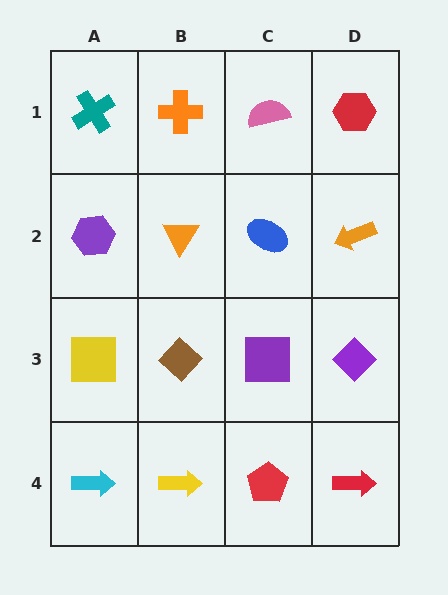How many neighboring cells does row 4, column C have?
3.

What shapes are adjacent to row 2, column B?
An orange cross (row 1, column B), a brown diamond (row 3, column B), a purple hexagon (row 2, column A), a blue ellipse (row 2, column C).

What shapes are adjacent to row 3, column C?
A blue ellipse (row 2, column C), a red pentagon (row 4, column C), a brown diamond (row 3, column B), a purple diamond (row 3, column D).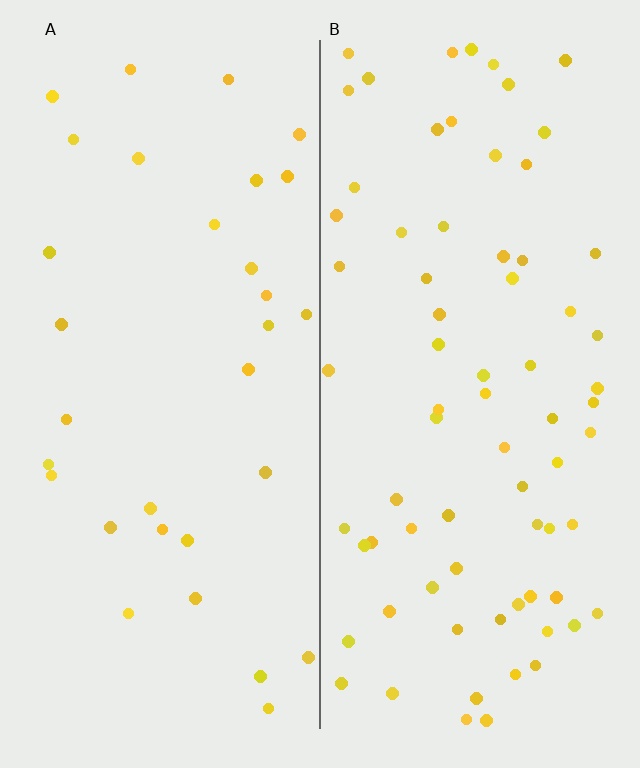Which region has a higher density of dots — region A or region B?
B (the right).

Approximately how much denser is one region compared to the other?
Approximately 2.3× — region B over region A.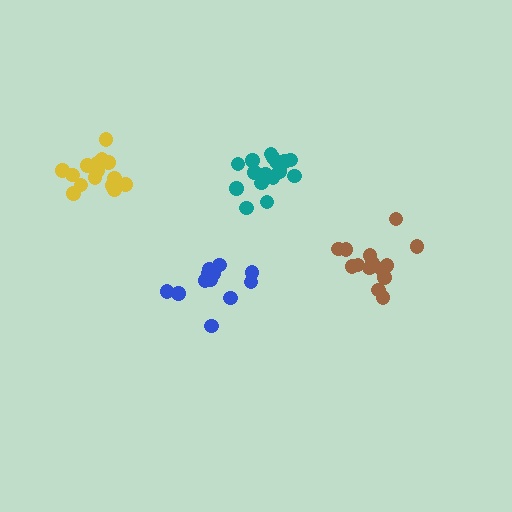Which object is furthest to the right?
The brown cluster is rightmost.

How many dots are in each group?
Group 1: 16 dots, Group 2: 12 dots, Group 3: 17 dots, Group 4: 14 dots (59 total).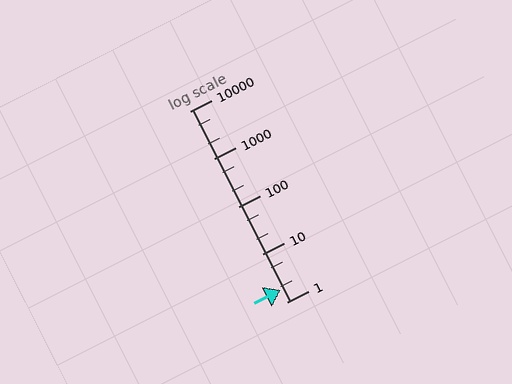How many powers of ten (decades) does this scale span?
The scale spans 4 decades, from 1 to 10000.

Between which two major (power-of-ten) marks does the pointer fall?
The pointer is between 1 and 10.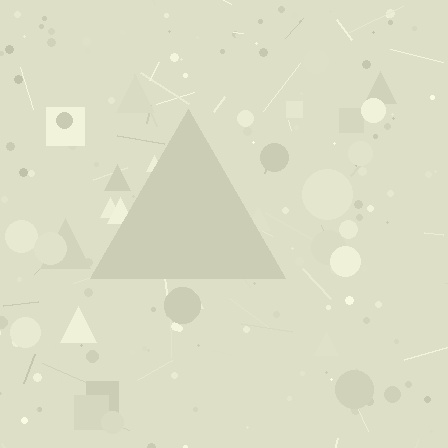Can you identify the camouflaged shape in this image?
The camouflaged shape is a triangle.